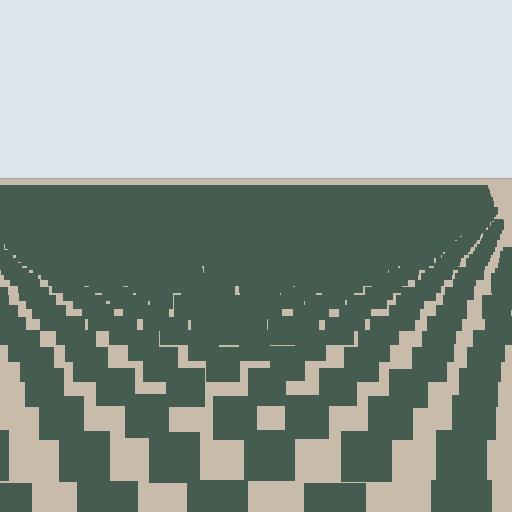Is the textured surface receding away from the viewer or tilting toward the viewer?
The surface is receding away from the viewer. Texture elements get smaller and denser toward the top.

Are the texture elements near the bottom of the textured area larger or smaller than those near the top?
Larger. Near the bottom, elements are closer to the viewer and appear at a bigger on-screen size.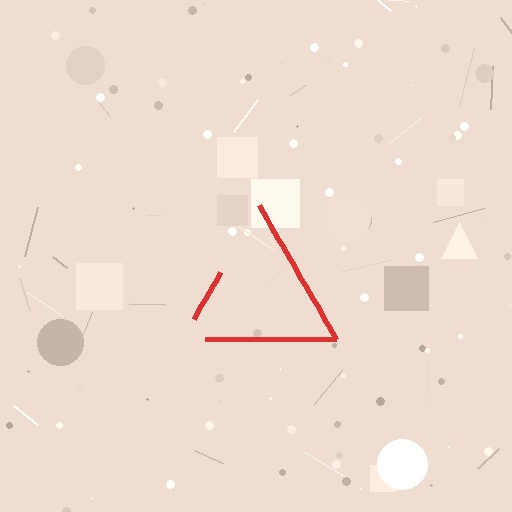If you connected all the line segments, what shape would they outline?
They would outline a triangle.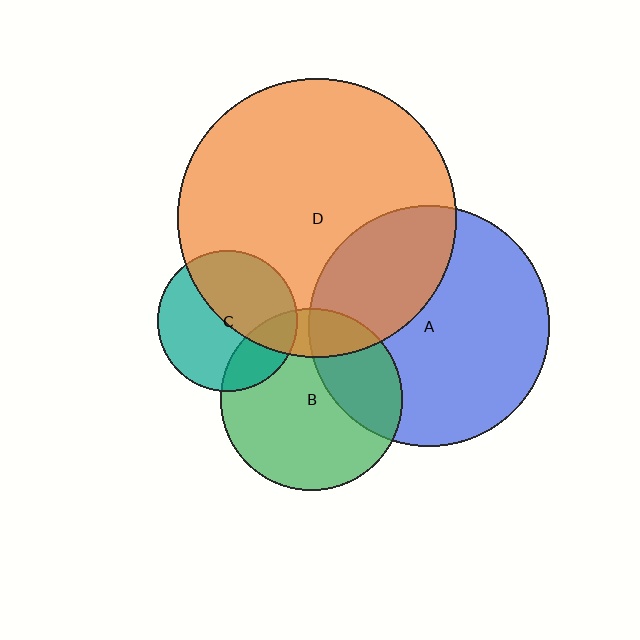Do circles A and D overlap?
Yes.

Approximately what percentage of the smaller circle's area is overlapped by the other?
Approximately 35%.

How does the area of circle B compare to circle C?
Approximately 1.7 times.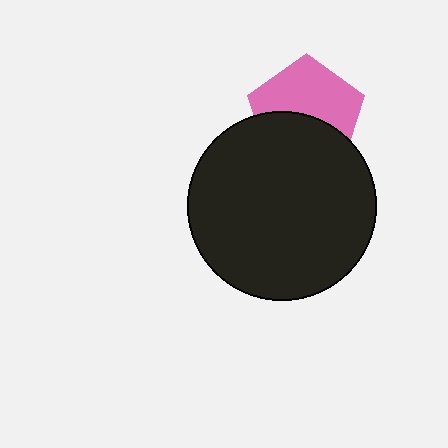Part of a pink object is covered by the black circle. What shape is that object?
It is a pentagon.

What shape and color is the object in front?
The object in front is a black circle.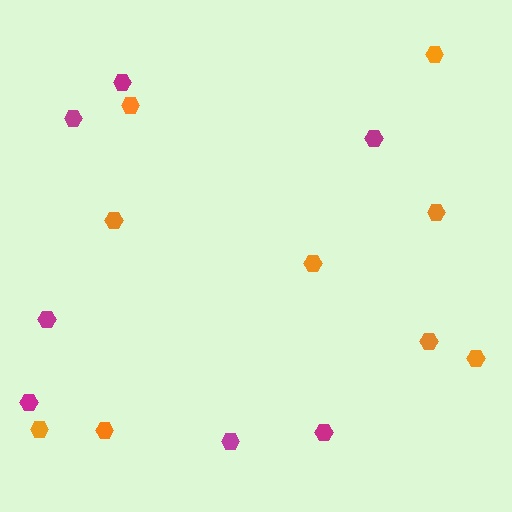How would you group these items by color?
There are 2 groups: one group of magenta hexagons (7) and one group of orange hexagons (9).